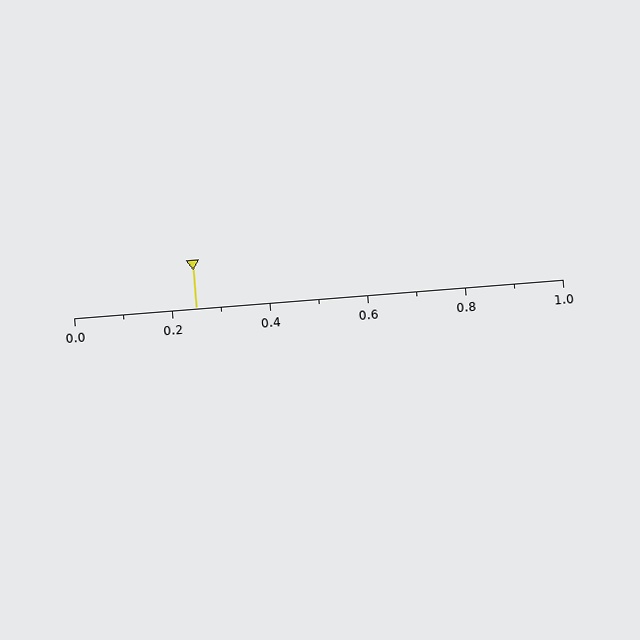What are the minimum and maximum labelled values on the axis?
The axis runs from 0.0 to 1.0.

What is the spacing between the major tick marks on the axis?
The major ticks are spaced 0.2 apart.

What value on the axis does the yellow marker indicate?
The marker indicates approximately 0.25.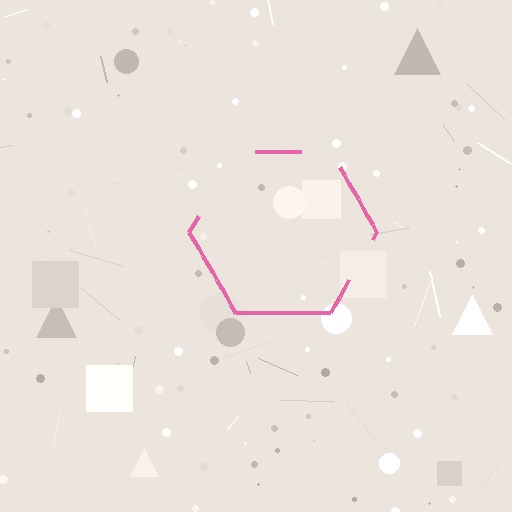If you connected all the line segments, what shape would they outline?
They would outline a hexagon.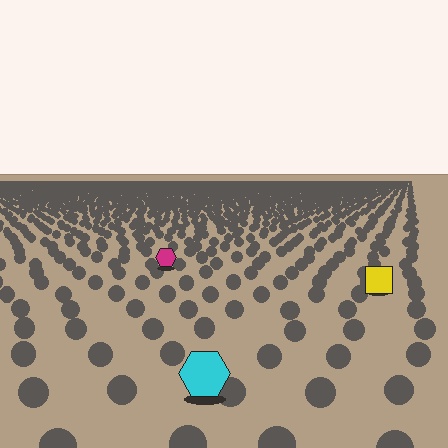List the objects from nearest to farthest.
From nearest to farthest: the cyan hexagon, the yellow square, the magenta hexagon.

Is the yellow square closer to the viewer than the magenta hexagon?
Yes. The yellow square is closer — you can tell from the texture gradient: the ground texture is coarser near it.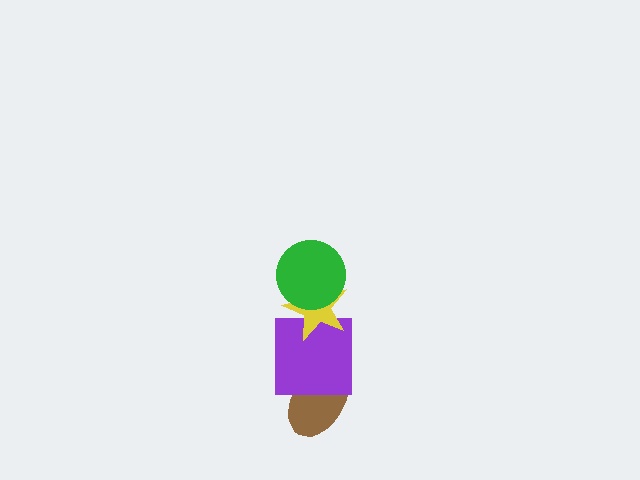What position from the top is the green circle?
The green circle is 1st from the top.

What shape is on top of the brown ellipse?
The purple square is on top of the brown ellipse.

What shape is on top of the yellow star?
The green circle is on top of the yellow star.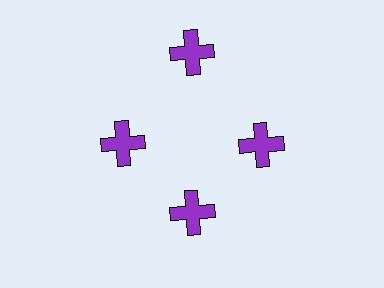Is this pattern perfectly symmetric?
No. The 4 purple crosses are arranged in a ring, but one element near the 12 o'clock position is pushed outward from the center, breaking the 4-fold rotational symmetry.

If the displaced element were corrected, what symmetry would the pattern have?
It would have 4-fold rotational symmetry — the pattern would map onto itself every 90 degrees.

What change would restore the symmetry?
The symmetry would be restored by moving it inward, back onto the ring so that all 4 crosses sit at equal angles and equal distance from the center.